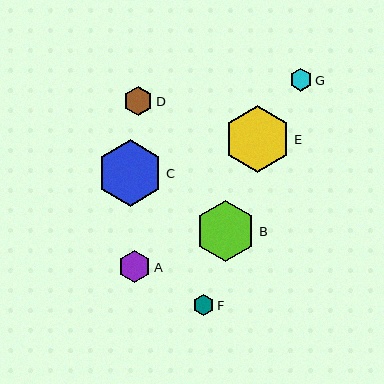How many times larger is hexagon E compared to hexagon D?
Hexagon E is approximately 2.3 times the size of hexagon D.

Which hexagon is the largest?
Hexagon E is the largest with a size of approximately 68 pixels.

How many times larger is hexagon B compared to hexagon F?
Hexagon B is approximately 2.9 times the size of hexagon F.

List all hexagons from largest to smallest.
From largest to smallest: E, C, B, A, D, G, F.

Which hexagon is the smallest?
Hexagon F is the smallest with a size of approximately 21 pixels.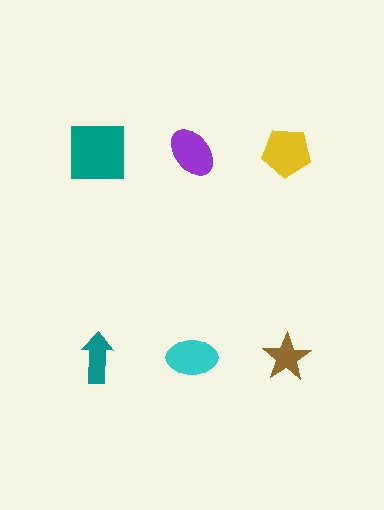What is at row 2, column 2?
A cyan ellipse.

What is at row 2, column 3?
A brown star.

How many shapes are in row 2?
3 shapes.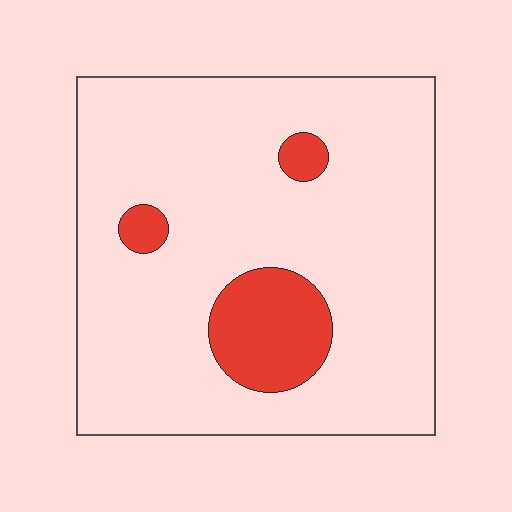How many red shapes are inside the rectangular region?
3.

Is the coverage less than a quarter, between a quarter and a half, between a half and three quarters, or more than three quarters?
Less than a quarter.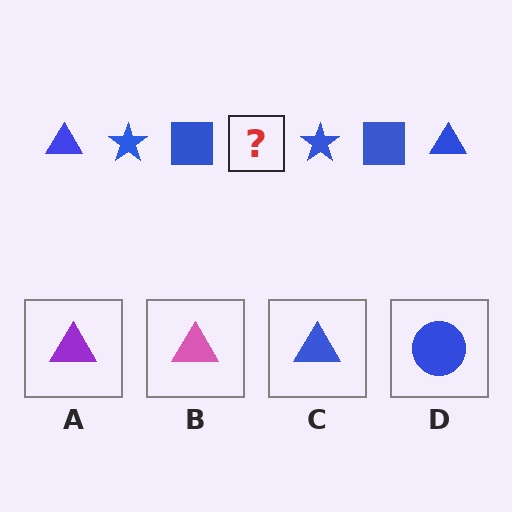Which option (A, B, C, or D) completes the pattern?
C.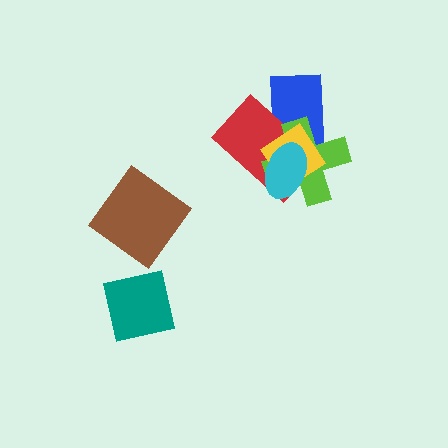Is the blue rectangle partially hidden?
Yes, it is partially covered by another shape.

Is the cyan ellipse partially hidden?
No, no other shape covers it.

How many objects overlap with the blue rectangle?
4 objects overlap with the blue rectangle.